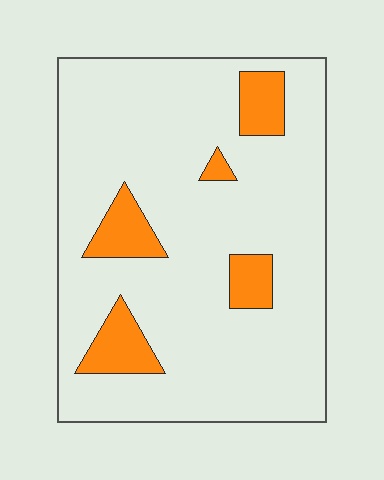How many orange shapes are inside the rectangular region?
5.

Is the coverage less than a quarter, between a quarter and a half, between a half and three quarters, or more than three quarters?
Less than a quarter.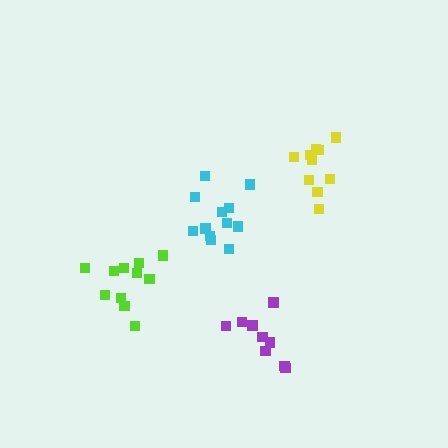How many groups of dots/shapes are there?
There are 4 groups.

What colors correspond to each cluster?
The clusters are colored: cyan, lime, yellow, purple.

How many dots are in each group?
Group 1: 12 dots, Group 2: 11 dots, Group 3: 10 dots, Group 4: 9 dots (42 total).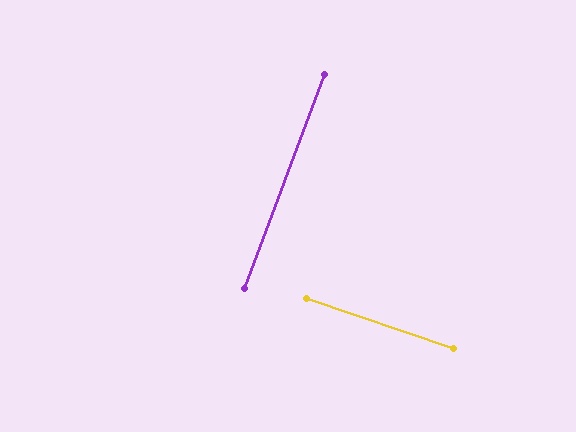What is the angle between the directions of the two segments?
Approximately 89 degrees.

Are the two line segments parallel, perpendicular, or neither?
Perpendicular — they meet at approximately 89°.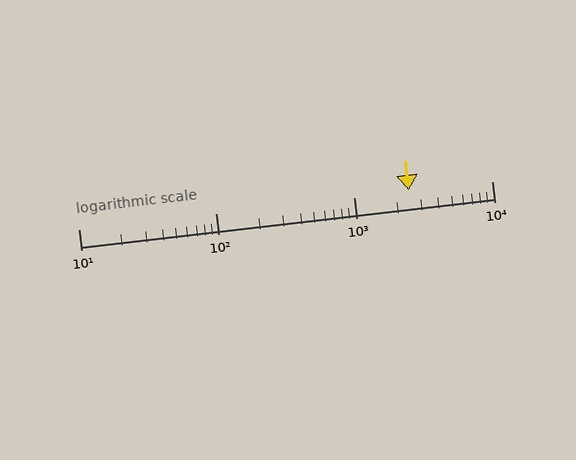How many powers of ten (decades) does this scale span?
The scale spans 3 decades, from 10 to 10000.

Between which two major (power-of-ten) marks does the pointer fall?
The pointer is between 1000 and 10000.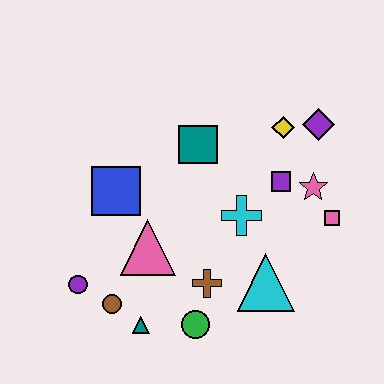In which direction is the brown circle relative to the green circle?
The brown circle is to the left of the green circle.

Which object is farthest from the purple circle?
The purple diamond is farthest from the purple circle.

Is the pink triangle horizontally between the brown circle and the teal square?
Yes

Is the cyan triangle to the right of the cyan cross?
Yes